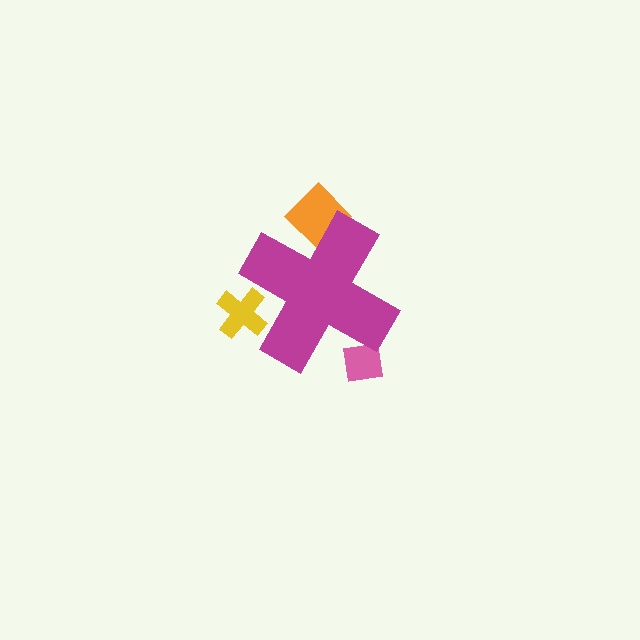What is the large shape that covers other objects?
A magenta cross.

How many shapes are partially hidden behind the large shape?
3 shapes are partially hidden.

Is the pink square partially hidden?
Yes, the pink square is partially hidden behind the magenta cross.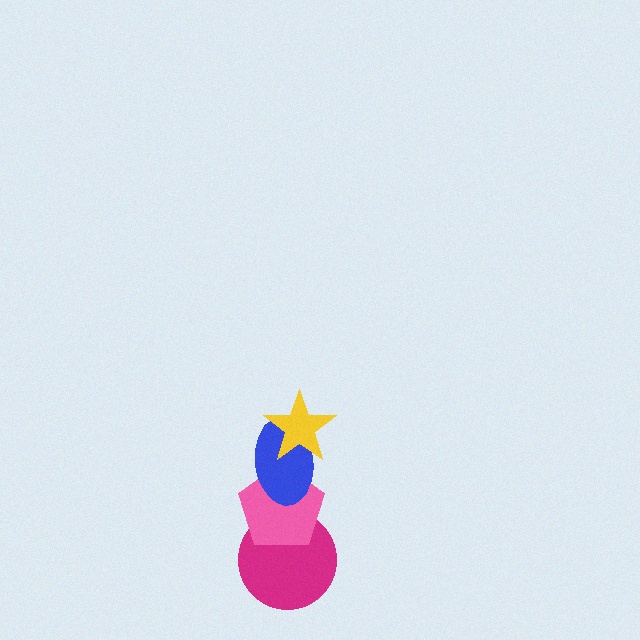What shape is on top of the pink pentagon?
The blue ellipse is on top of the pink pentagon.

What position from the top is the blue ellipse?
The blue ellipse is 2nd from the top.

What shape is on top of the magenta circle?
The pink pentagon is on top of the magenta circle.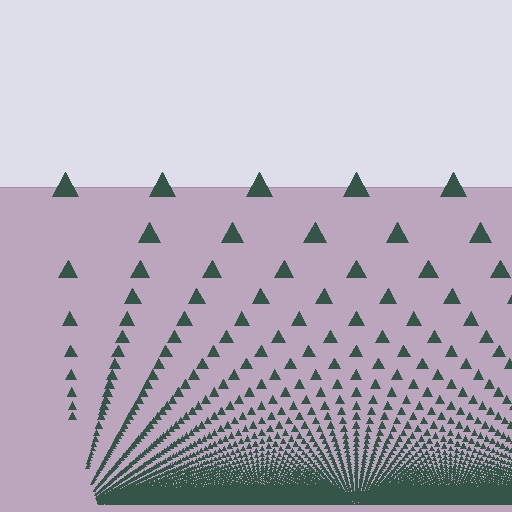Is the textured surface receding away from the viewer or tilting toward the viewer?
The surface appears to tilt toward the viewer. Texture elements get larger and sparser toward the top.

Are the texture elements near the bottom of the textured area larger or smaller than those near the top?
Smaller. The gradient is inverted — elements near the bottom are smaller and denser.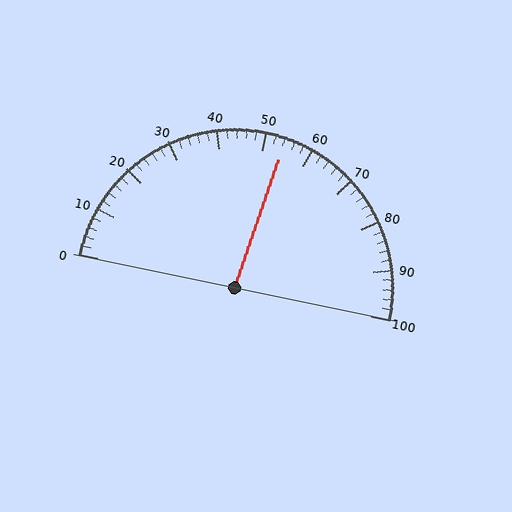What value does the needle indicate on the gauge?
The needle indicates approximately 54.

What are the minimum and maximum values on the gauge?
The gauge ranges from 0 to 100.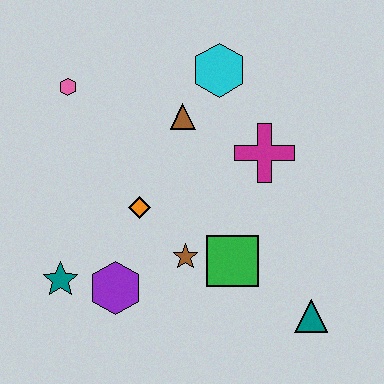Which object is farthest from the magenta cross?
The teal star is farthest from the magenta cross.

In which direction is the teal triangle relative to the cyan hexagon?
The teal triangle is below the cyan hexagon.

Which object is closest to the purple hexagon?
The teal star is closest to the purple hexagon.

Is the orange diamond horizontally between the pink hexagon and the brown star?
Yes